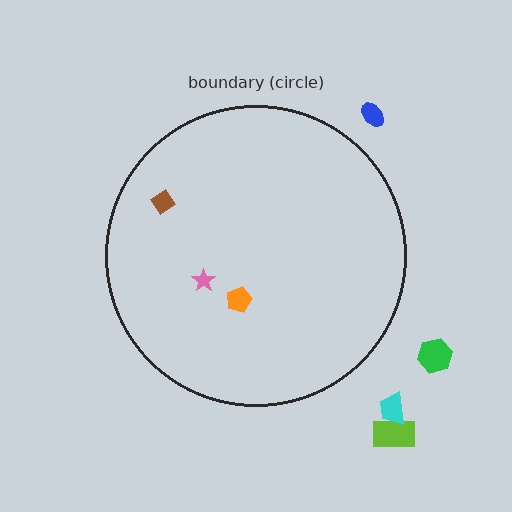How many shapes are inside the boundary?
3 inside, 4 outside.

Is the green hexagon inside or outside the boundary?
Outside.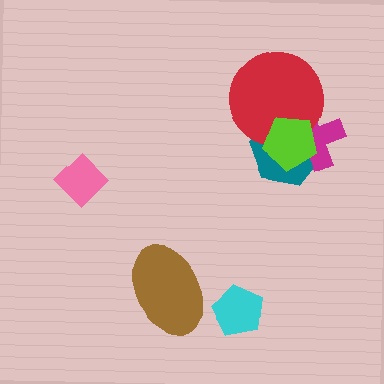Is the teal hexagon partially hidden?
Yes, it is partially covered by another shape.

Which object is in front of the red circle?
The lime pentagon is in front of the red circle.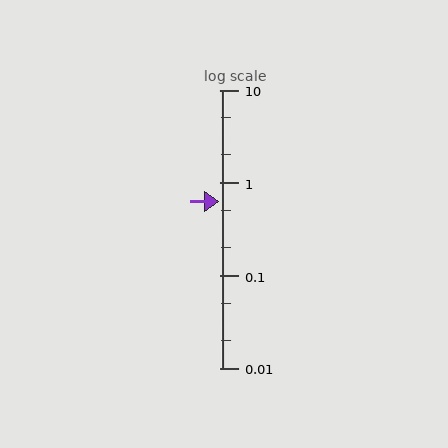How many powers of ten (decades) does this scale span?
The scale spans 3 decades, from 0.01 to 10.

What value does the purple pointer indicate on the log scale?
The pointer indicates approximately 0.62.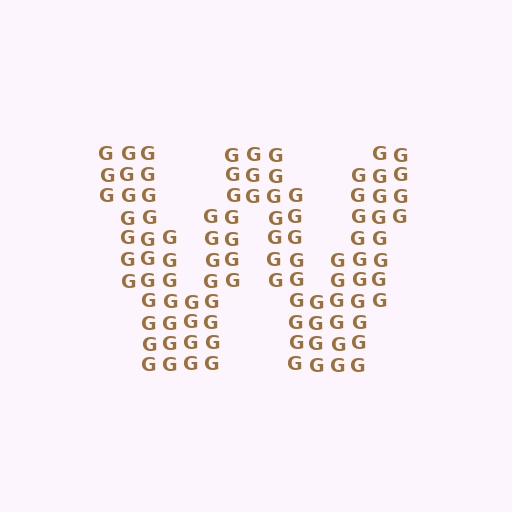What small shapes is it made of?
It is made of small letter G's.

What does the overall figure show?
The overall figure shows the letter W.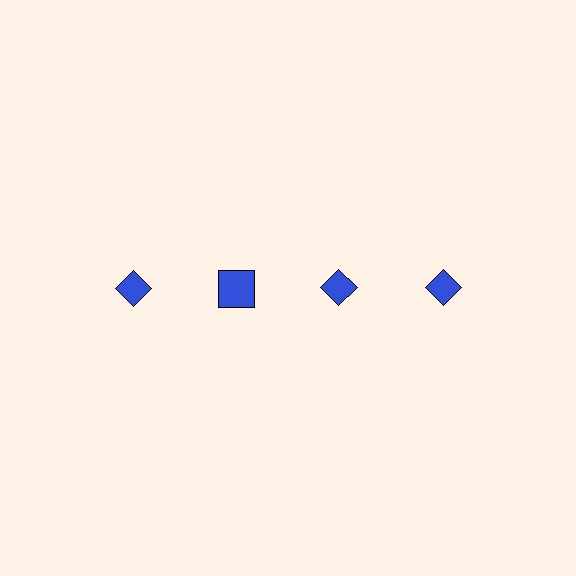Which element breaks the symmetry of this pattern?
The blue square in the top row, second from left column breaks the symmetry. All other shapes are blue diamonds.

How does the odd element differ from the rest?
It has a different shape: square instead of diamond.